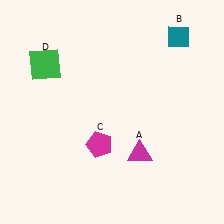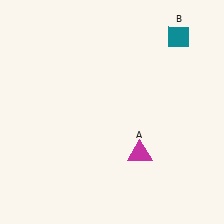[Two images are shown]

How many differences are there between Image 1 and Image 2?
There are 2 differences between the two images.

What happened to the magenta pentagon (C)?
The magenta pentagon (C) was removed in Image 2. It was in the bottom-left area of Image 1.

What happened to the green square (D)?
The green square (D) was removed in Image 2. It was in the top-left area of Image 1.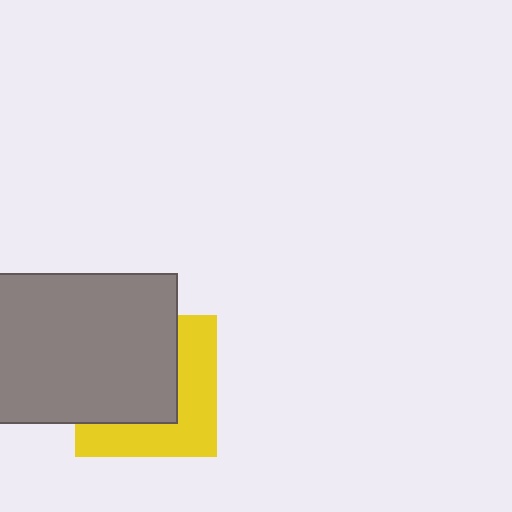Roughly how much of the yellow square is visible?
About half of it is visible (roughly 45%).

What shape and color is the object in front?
The object in front is a gray rectangle.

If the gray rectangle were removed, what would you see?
You would see the complete yellow square.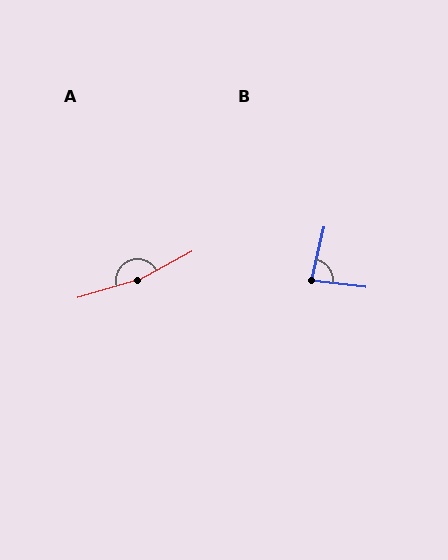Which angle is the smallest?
B, at approximately 84 degrees.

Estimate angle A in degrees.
Approximately 168 degrees.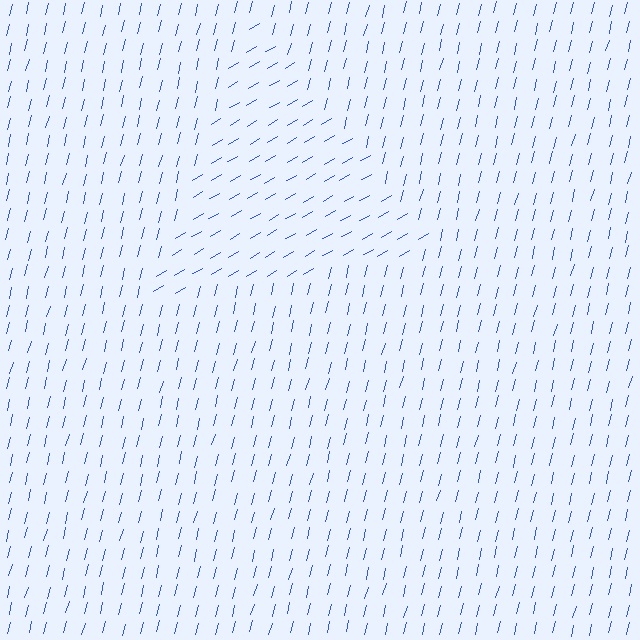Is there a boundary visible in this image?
Yes, there is a texture boundary formed by a change in line orientation.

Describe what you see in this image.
The image is filled with small blue line segments. A triangle region in the image has lines oriented differently from the surrounding lines, creating a visible texture boundary.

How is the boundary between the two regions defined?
The boundary is defined purely by a change in line orientation (approximately 45 degrees difference). All lines are the same color and thickness.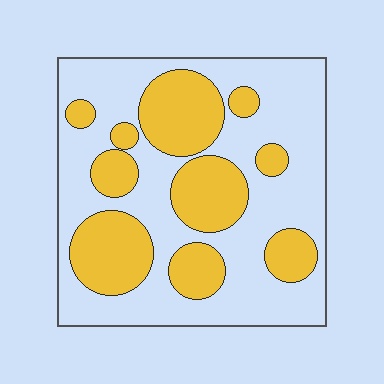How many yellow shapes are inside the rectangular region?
10.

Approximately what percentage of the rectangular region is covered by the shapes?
Approximately 35%.